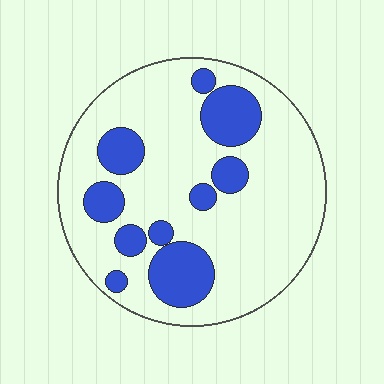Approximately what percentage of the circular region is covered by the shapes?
Approximately 25%.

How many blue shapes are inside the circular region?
10.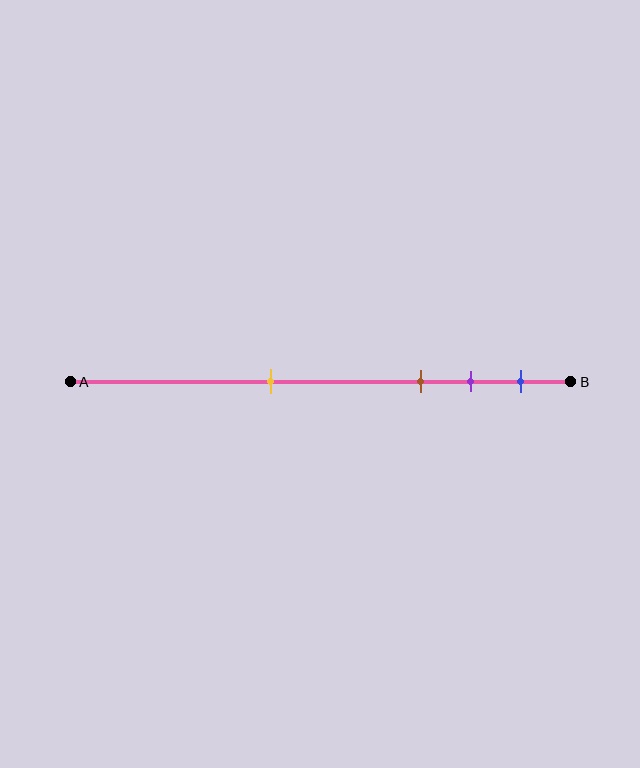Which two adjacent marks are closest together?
The purple and blue marks are the closest adjacent pair.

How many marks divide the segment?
There are 4 marks dividing the segment.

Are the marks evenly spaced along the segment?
No, the marks are not evenly spaced.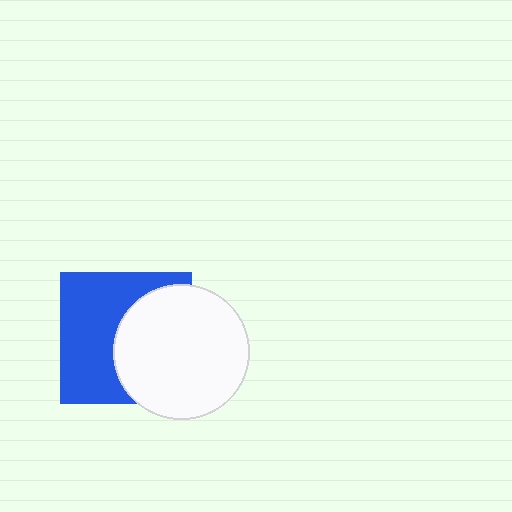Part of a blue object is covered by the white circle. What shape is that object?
It is a square.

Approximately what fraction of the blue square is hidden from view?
Roughly 46% of the blue square is hidden behind the white circle.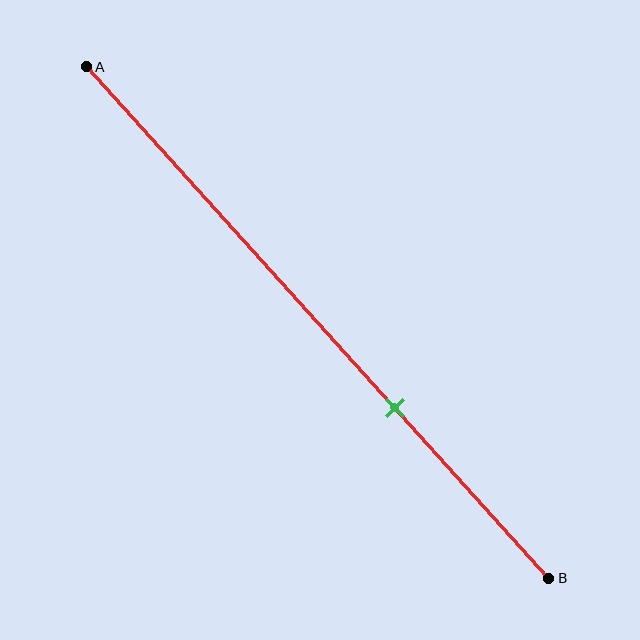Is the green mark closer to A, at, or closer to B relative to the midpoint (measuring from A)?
The green mark is closer to point B than the midpoint of segment AB.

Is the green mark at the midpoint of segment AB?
No, the mark is at about 65% from A, not at the 50% midpoint.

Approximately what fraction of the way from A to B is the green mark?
The green mark is approximately 65% of the way from A to B.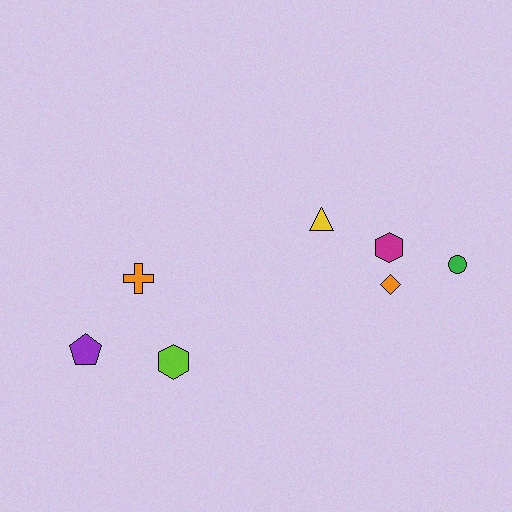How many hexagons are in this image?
There are 2 hexagons.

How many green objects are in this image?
There is 1 green object.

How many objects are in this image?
There are 7 objects.